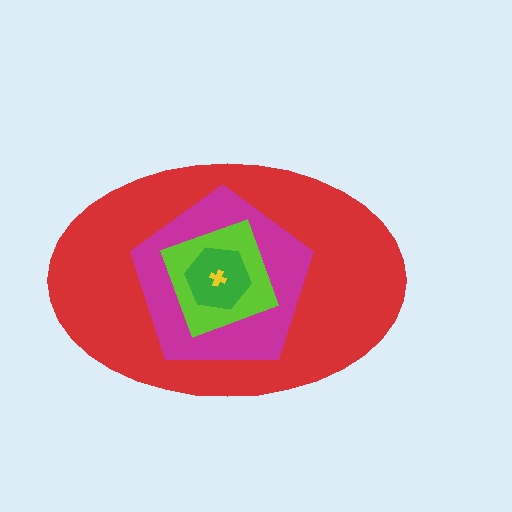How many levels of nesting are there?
5.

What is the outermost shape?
The red ellipse.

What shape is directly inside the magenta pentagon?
The lime square.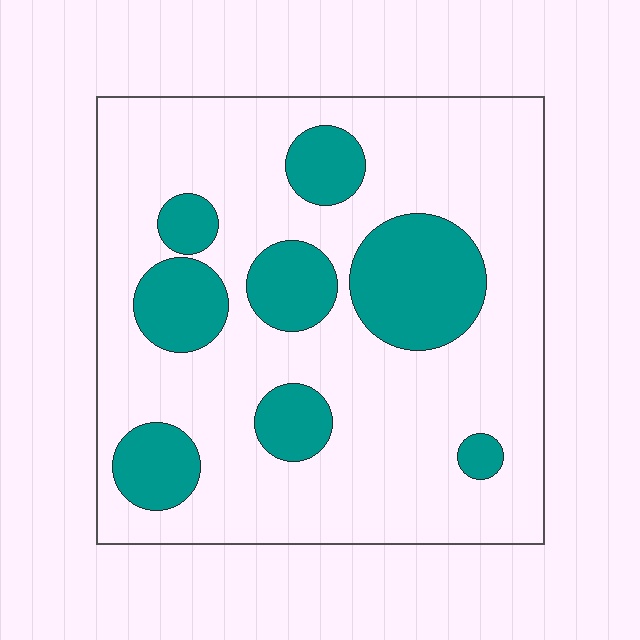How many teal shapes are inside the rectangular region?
8.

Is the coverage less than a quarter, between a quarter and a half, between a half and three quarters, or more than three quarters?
Less than a quarter.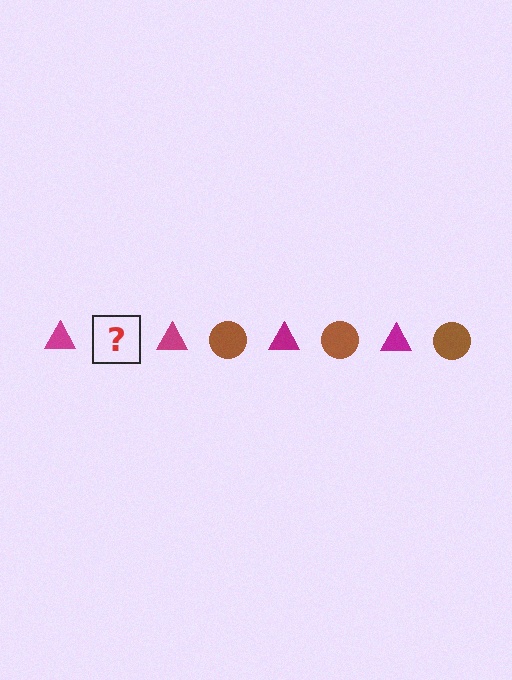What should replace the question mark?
The question mark should be replaced with a brown circle.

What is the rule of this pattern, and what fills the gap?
The rule is that the pattern alternates between magenta triangle and brown circle. The gap should be filled with a brown circle.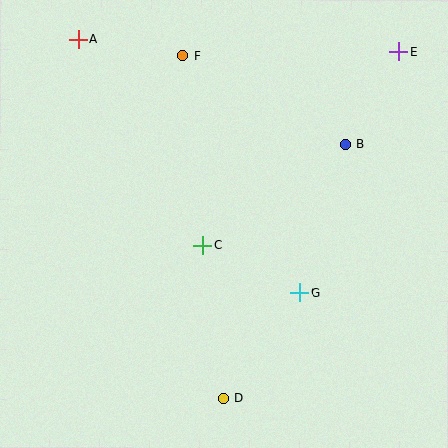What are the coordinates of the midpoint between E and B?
The midpoint between E and B is at (372, 98).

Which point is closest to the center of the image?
Point C at (203, 245) is closest to the center.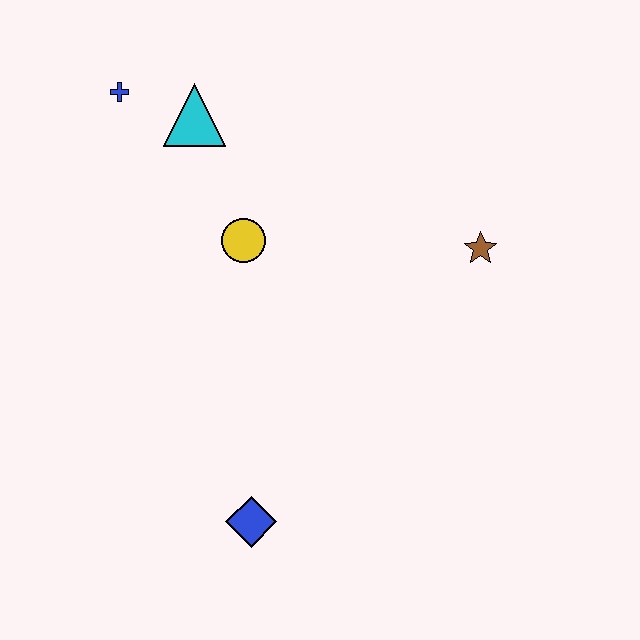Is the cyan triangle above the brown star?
Yes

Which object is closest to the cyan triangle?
The blue cross is closest to the cyan triangle.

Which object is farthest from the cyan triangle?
The blue diamond is farthest from the cyan triangle.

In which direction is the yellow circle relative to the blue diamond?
The yellow circle is above the blue diamond.